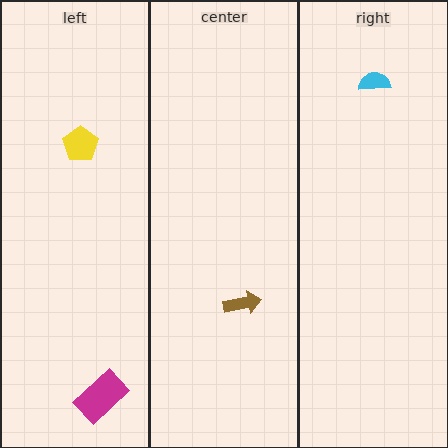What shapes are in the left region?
The magenta rectangle, the yellow pentagon.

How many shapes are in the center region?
1.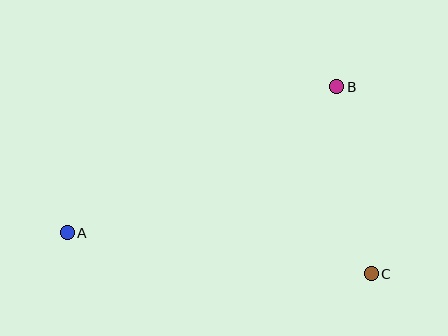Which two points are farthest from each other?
Points A and C are farthest from each other.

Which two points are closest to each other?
Points B and C are closest to each other.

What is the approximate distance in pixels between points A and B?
The distance between A and B is approximately 307 pixels.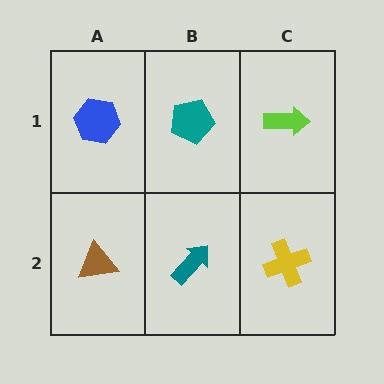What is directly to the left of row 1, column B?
A blue hexagon.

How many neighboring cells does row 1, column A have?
2.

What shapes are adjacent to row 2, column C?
A lime arrow (row 1, column C), a teal arrow (row 2, column B).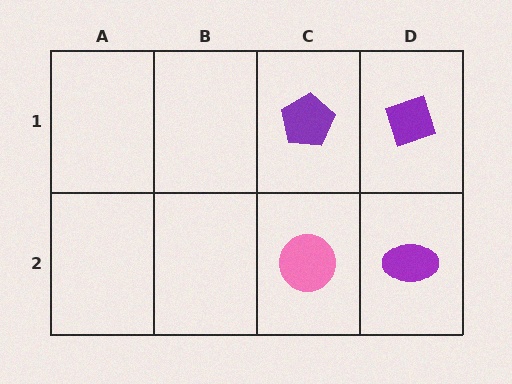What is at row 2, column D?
A purple ellipse.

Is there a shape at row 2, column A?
No, that cell is empty.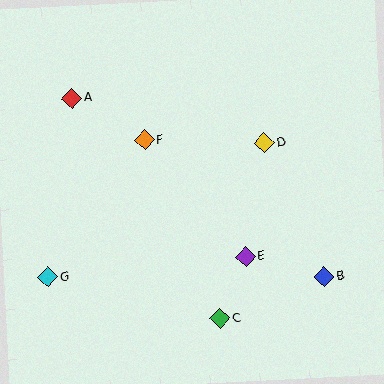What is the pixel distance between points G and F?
The distance between G and F is 168 pixels.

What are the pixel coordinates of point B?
Point B is at (324, 276).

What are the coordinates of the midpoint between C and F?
The midpoint between C and F is at (182, 229).